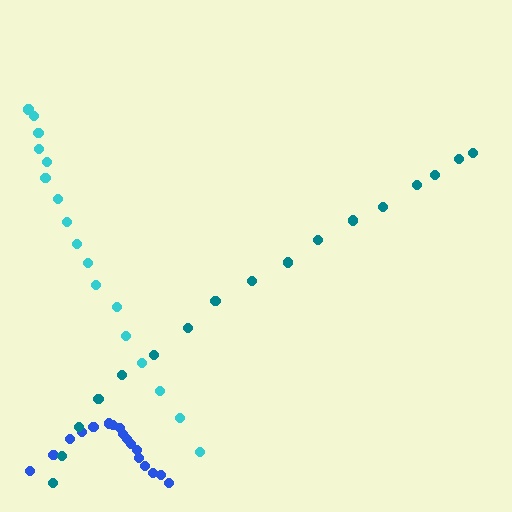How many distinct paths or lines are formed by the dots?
There are 3 distinct paths.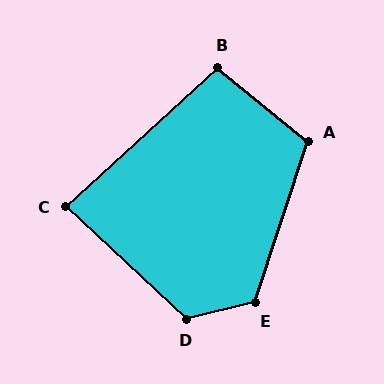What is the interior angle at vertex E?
Approximately 122 degrees (obtuse).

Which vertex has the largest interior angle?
D, at approximately 123 degrees.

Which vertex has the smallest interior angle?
C, at approximately 85 degrees.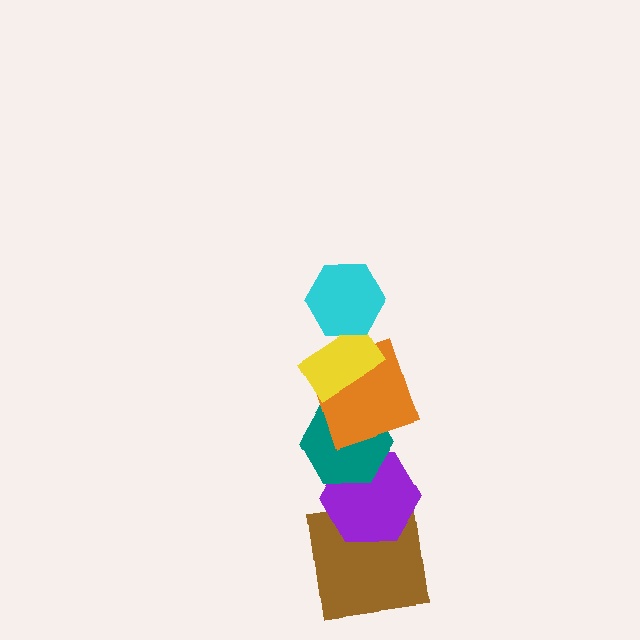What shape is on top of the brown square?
The purple hexagon is on top of the brown square.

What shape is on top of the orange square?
The yellow rectangle is on top of the orange square.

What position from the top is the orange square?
The orange square is 3rd from the top.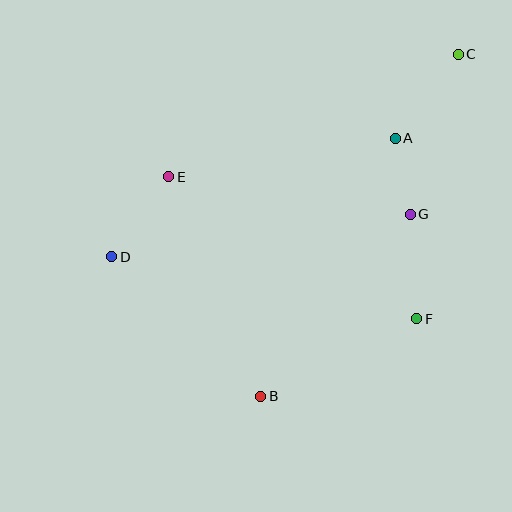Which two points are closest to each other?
Points A and G are closest to each other.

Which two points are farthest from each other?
Points C and D are farthest from each other.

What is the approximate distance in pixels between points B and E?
The distance between B and E is approximately 238 pixels.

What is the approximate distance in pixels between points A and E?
The distance between A and E is approximately 230 pixels.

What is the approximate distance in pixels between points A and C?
The distance between A and C is approximately 105 pixels.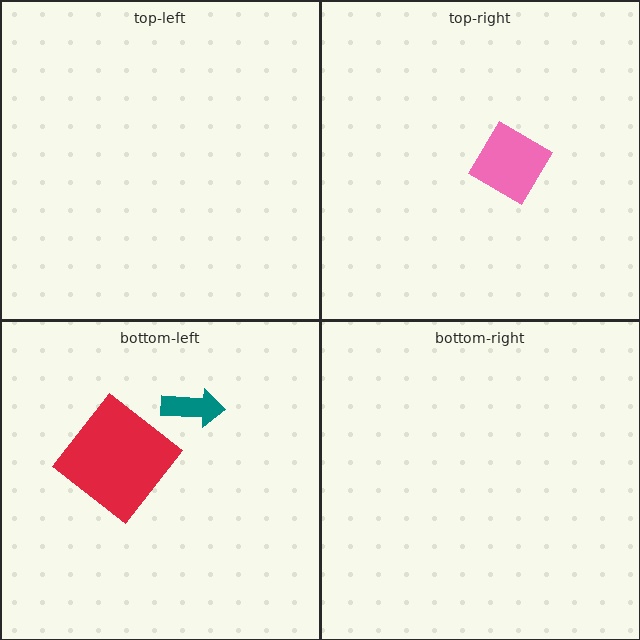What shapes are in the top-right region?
The pink diamond.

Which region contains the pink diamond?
The top-right region.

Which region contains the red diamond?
The bottom-left region.